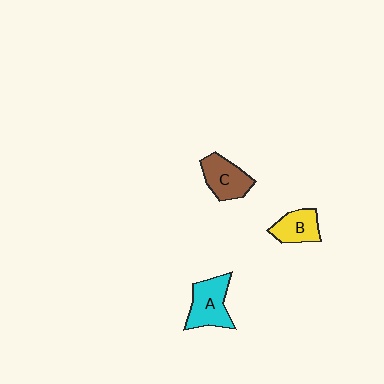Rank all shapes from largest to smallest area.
From largest to smallest: A (cyan), C (brown), B (yellow).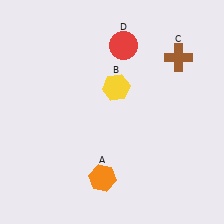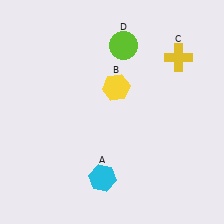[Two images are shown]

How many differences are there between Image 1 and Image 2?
There are 3 differences between the two images.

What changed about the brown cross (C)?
In Image 1, C is brown. In Image 2, it changed to yellow.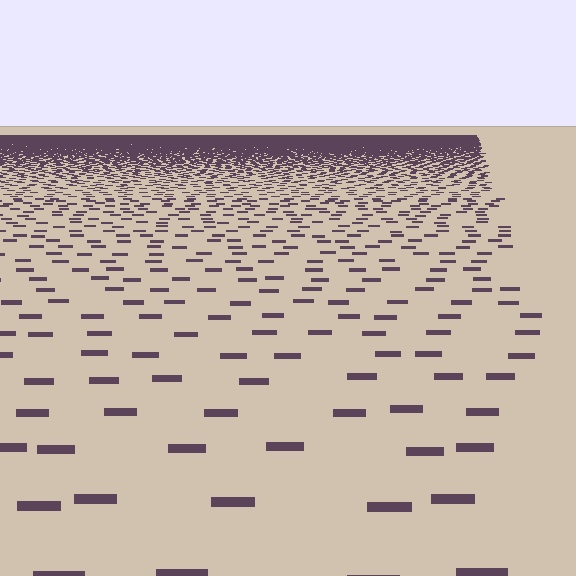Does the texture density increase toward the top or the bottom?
Density increases toward the top.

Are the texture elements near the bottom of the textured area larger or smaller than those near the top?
Larger. Near the bottom, elements are closer to the viewer and appear at a bigger on-screen size.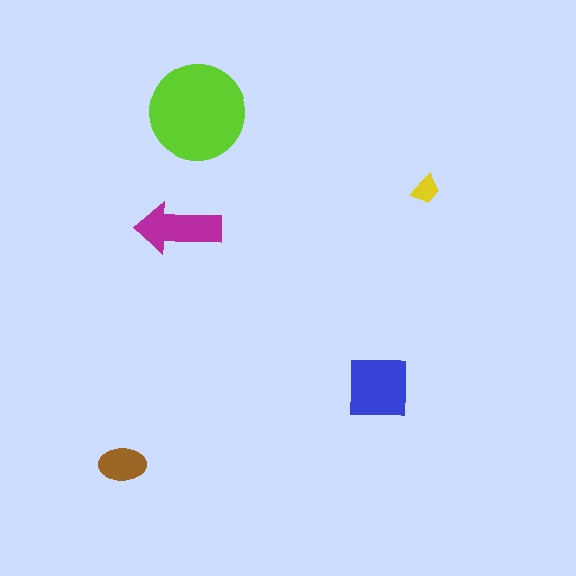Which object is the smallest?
The yellow trapezoid.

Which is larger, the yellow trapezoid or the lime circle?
The lime circle.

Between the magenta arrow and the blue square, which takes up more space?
The blue square.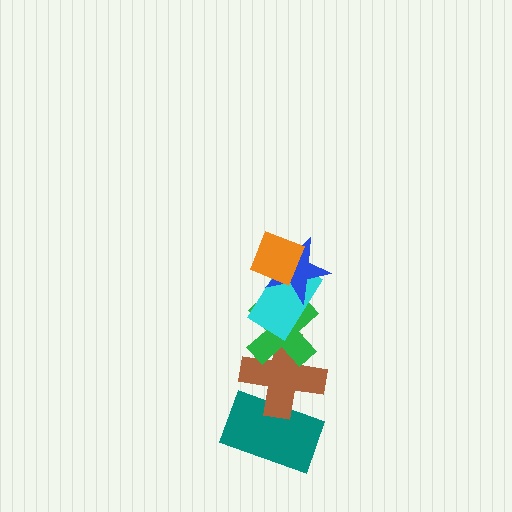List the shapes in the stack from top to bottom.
From top to bottom: the orange diamond, the blue star, the cyan rectangle, the green cross, the brown cross, the teal rectangle.